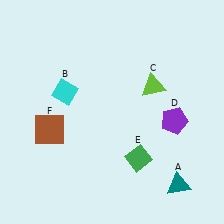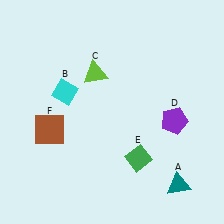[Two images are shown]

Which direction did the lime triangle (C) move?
The lime triangle (C) moved left.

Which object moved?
The lime triangle (C) moved left.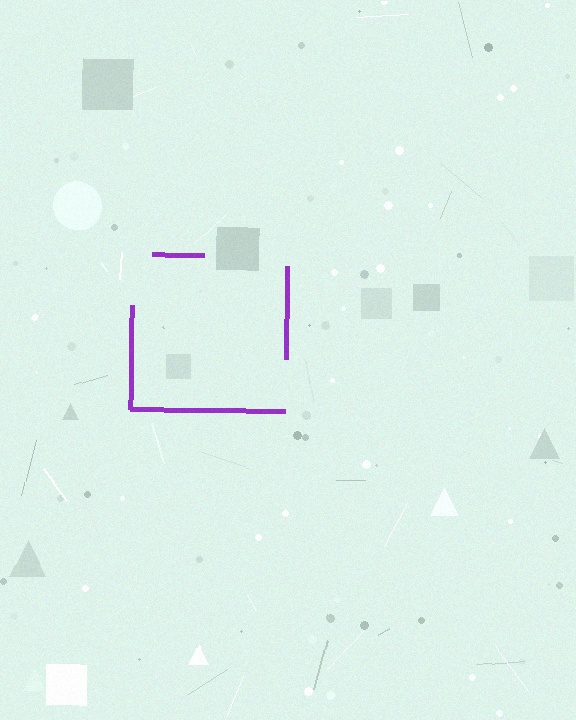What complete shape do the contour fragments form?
The contour fragments form a square.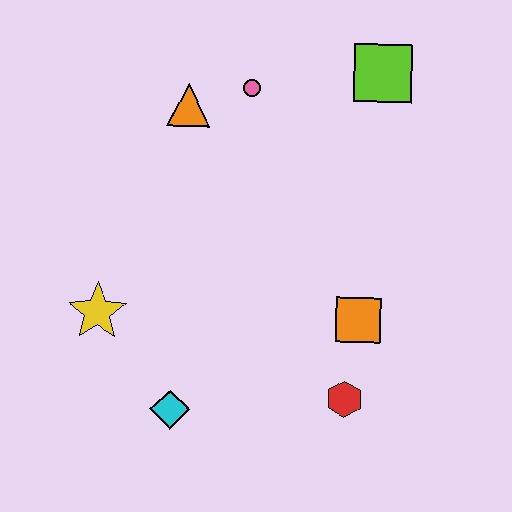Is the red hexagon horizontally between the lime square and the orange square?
No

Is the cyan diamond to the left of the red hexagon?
Yes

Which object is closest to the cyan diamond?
The yellow star is closest to the cyan diamond.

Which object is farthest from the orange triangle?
The red hexagon is farthest from the orange triangle.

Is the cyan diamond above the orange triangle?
No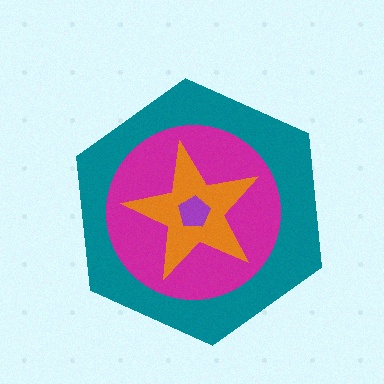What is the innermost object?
The purple pentagon.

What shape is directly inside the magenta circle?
The orange star.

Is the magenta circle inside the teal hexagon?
Yes.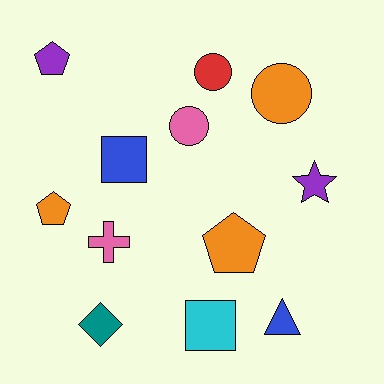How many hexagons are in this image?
There are no hexagons.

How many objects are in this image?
There are 12 objects.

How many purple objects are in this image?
There are 2 purple objects.